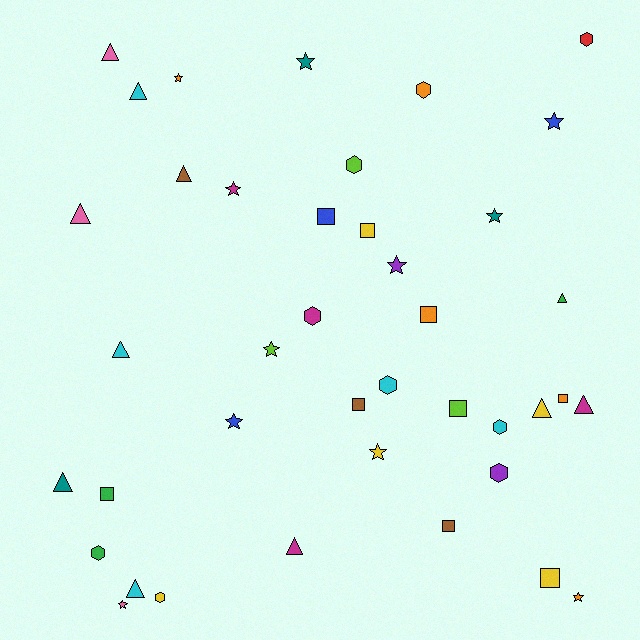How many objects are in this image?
There are 40 objects.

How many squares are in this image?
There are 9 squares.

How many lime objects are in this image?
There are 3 lime objects.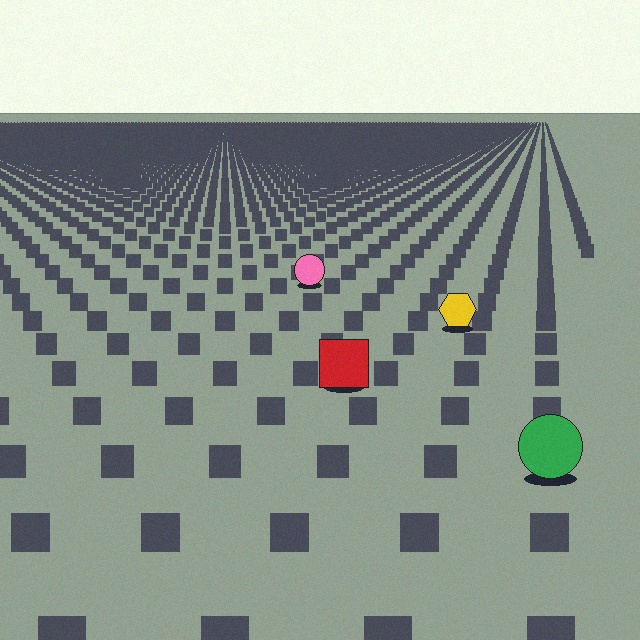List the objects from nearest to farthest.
From nearest to farthest: the green circle, the red square, the yellow hexagon, the pink circle.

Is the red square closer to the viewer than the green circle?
No. The green circle is closer — you can tell from the texture gradient: the ground texture is coarser near it.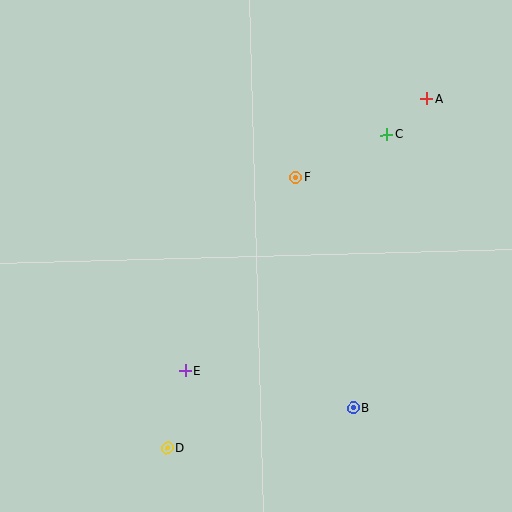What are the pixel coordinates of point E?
Point E is at (186, 371).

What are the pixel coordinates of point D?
Point D is at (168, 448).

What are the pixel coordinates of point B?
Point B is at (353, 408).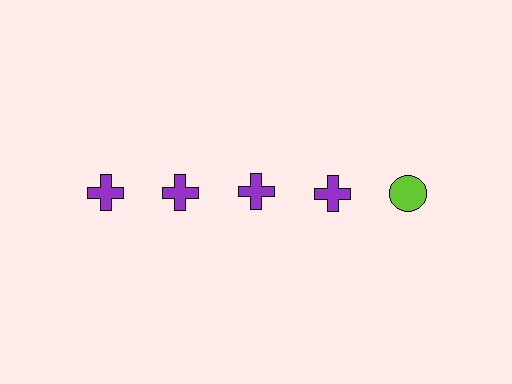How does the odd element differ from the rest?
It differs in both color (lime instead of purple) and shape (circle instead of cross).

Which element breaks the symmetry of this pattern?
The lime circle in the top row, rightmost column breaks the symmetry. All other shapes are purple crosses.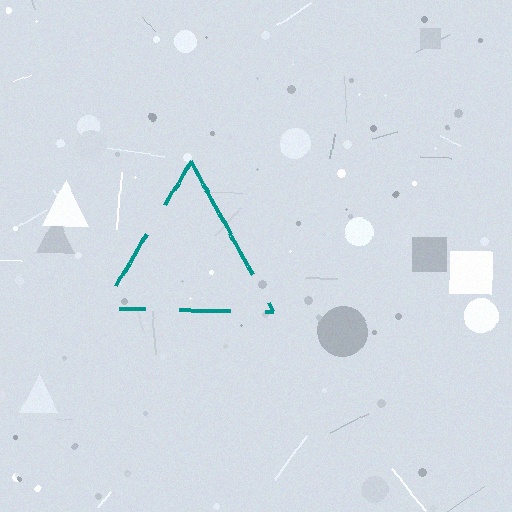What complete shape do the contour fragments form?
The contour fragments form a triangle.